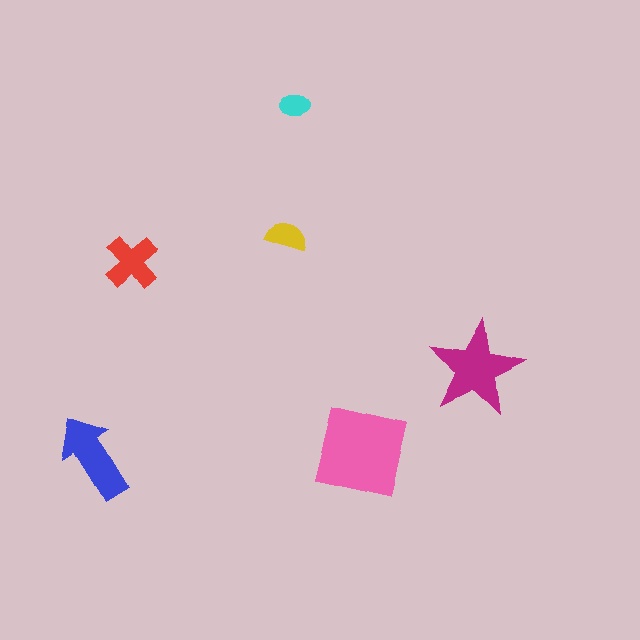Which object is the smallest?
The cyan ellipse.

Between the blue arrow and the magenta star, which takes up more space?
The magenta star.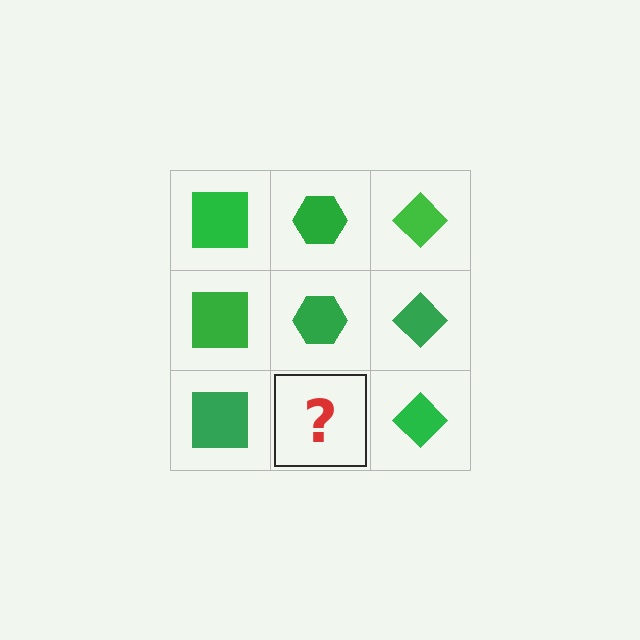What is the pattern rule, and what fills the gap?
The rule is that each column has a consistent shape. The gap should be filled with a green hexagon.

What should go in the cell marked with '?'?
The missing cell should contain a green hexagon.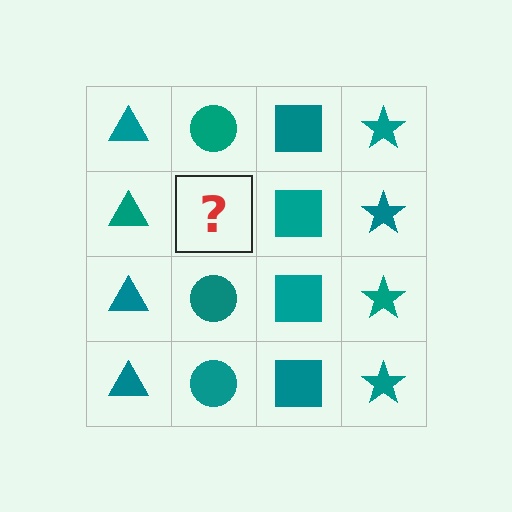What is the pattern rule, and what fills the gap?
The rule is that each column has a consistent shape. The gap should be filled with a teal circle.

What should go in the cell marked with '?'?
The missing cell should contain a teal circle.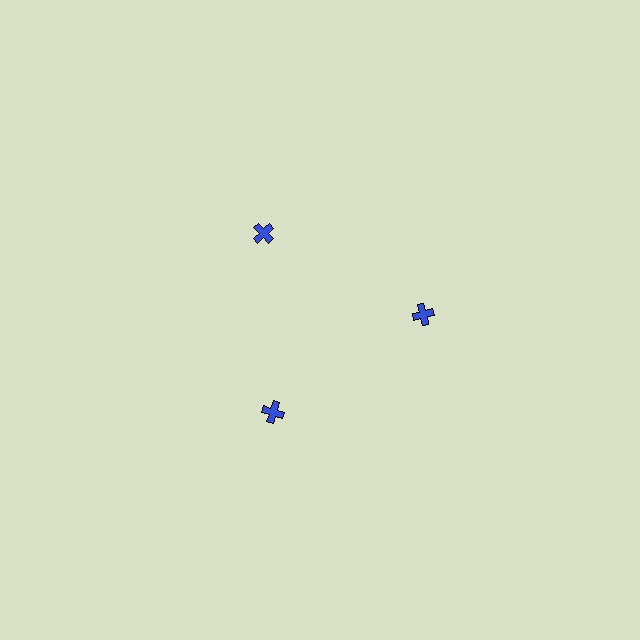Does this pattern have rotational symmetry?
Yes, this pattern has 3-fold rotational symmetry. It looks the same after rotating 120 degrees around the center.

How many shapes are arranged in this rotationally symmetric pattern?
There are 3 shapes, arranged in 3 groups of 1.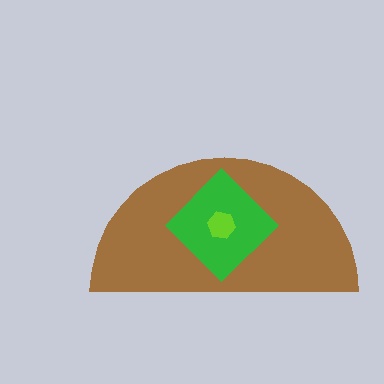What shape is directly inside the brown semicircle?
The green diamond.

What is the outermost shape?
The brown semicircle.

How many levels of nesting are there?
3.